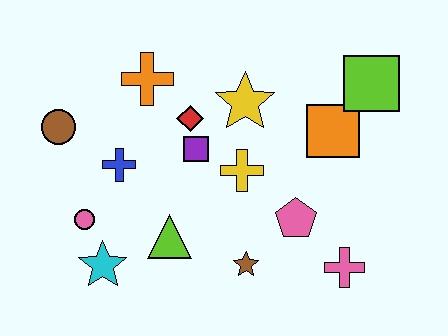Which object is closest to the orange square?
The lime square is closest to the orange square.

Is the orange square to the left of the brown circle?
No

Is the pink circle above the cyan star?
Yes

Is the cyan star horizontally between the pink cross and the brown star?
No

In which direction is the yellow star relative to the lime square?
The yellow star is to the left of the lime square.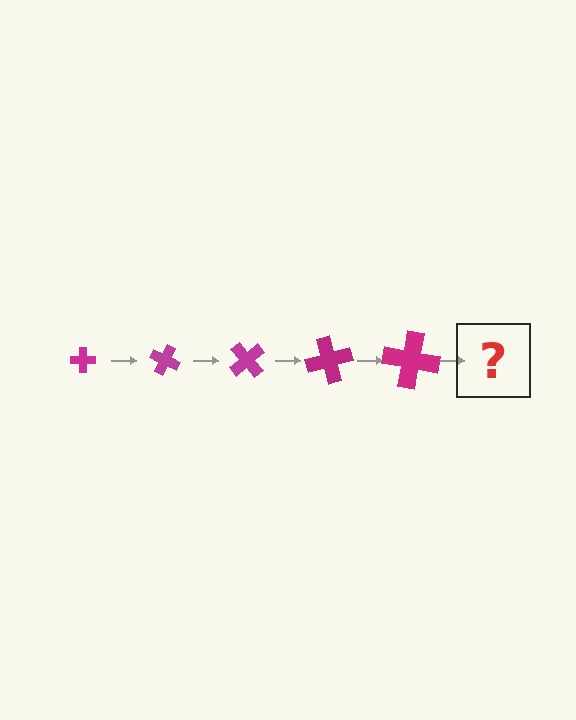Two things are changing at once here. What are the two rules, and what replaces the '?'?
The two rules are that the cross grows larger each step and it rotates 25 degrees each step. The '?' should be a cross, larger than the previous one and rotated 125 degrees from the start.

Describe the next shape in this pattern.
It should be a cross, larger than the previous one and rotated 125 degrees from the start.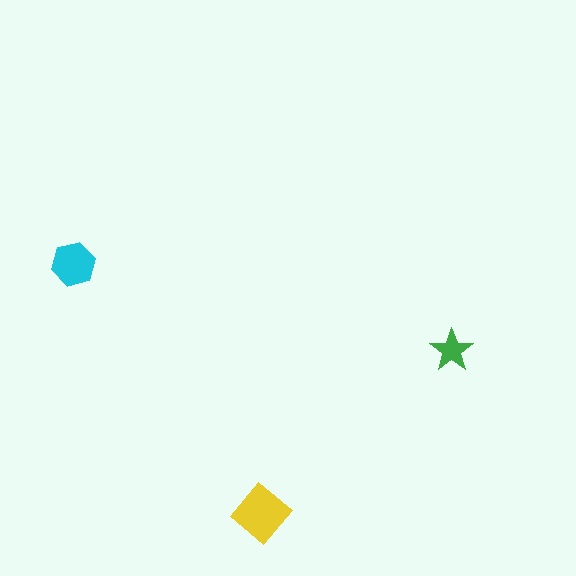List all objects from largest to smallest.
The yellow diamond, the cyan hexagon, the green star.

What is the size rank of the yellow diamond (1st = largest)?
1st.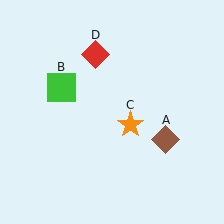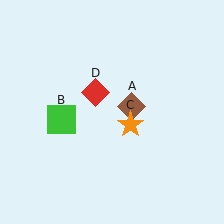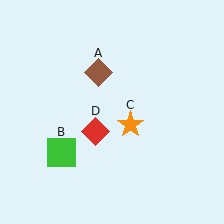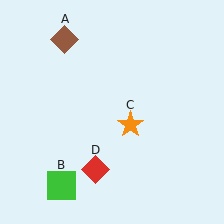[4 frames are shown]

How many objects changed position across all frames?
3 objects changed position: brown diamond (object A), green square (object B), red diamond (object D).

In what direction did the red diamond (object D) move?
The red diamond (object D) moved down.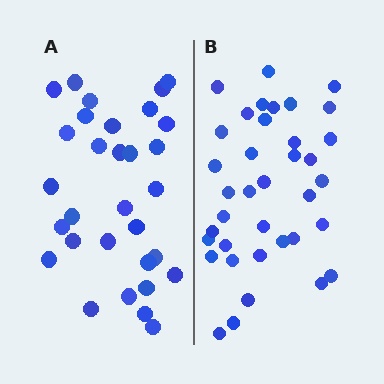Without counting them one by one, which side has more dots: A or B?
Region B (the right region) has more dots.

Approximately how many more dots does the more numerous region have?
Region B has about 6 more dots than region A.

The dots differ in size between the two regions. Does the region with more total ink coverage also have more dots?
No. Region A has more total ink coverage because its dots are larger, but region B actually contains more individual dots. Total area can be misleading — the number of items is what matters here.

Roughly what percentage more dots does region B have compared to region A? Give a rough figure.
About 20% more.